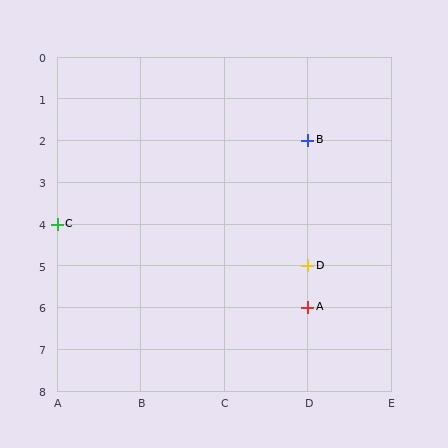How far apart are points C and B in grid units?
Points C and B are 3 columns and 2 rows apart (about 3.6 grid units diagonally).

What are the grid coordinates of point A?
Point A is at grid coordinates (D, 6).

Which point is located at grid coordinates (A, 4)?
Point C is at (A, 4).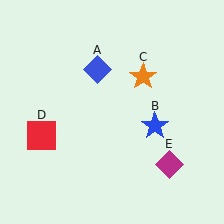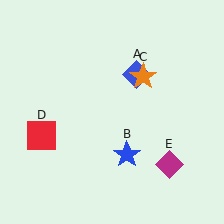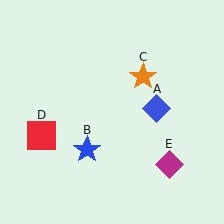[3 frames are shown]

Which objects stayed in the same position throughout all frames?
Orange star (object C) and red square (object D) and magenta diamond (object E) remained stationary.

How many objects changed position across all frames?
2 objects changed position: blue diamond (object A), blue star (object B).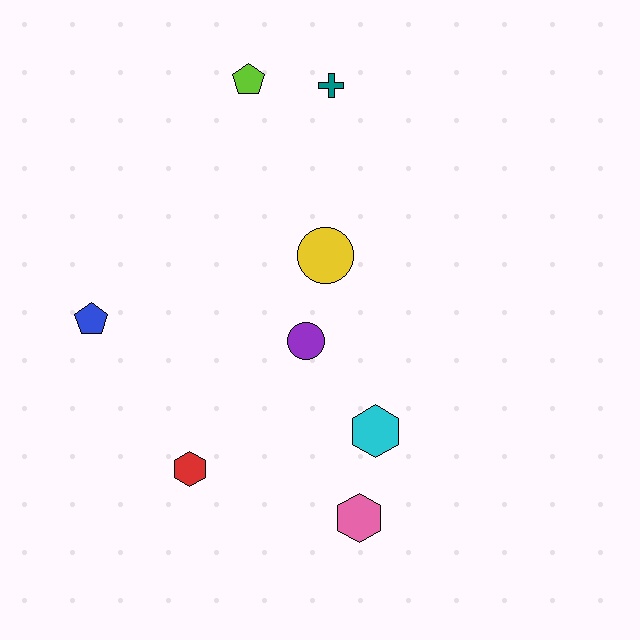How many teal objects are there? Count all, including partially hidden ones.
There is 1 teal object.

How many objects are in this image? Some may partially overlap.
There are 8 objects.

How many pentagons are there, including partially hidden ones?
There are 2 pentagons.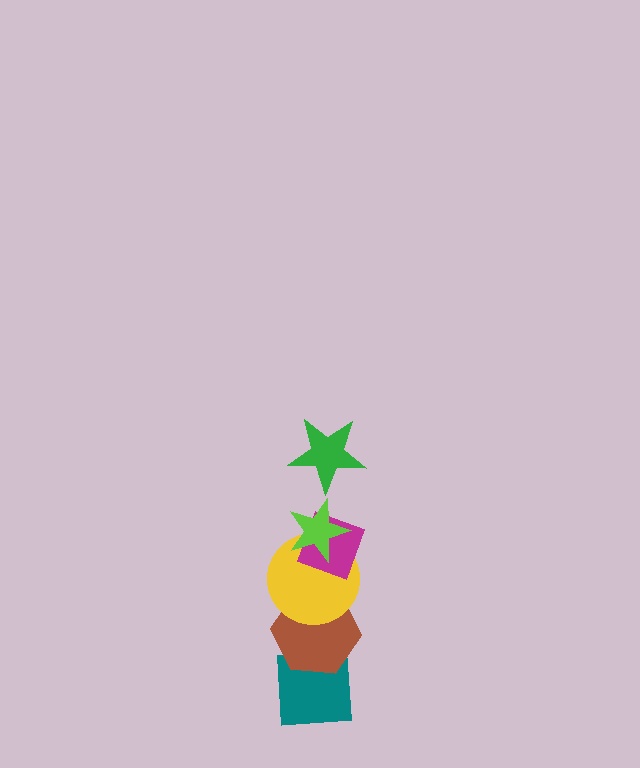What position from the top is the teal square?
The teal square is 6th from the top.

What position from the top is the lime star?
The lime star is 2nd from the top.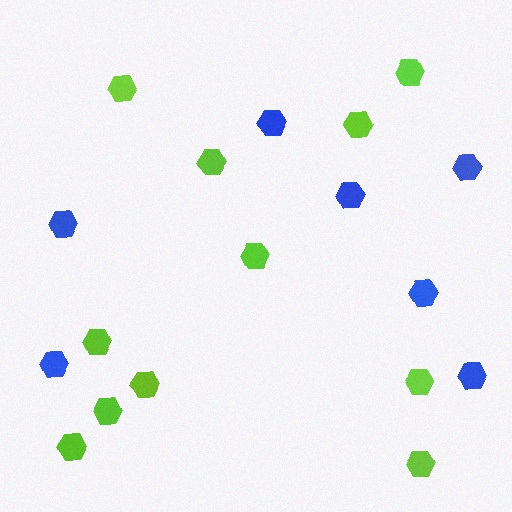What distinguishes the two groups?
There are 2 groups: one group of blue hexagons (7) and one group of lime hexagons (11).